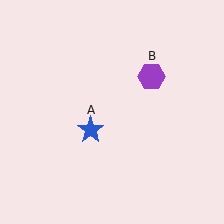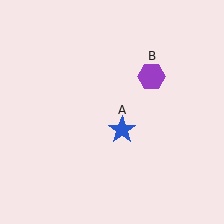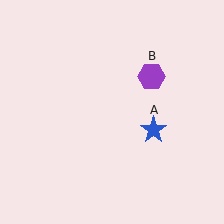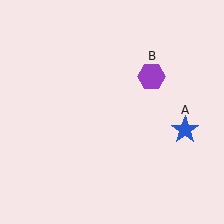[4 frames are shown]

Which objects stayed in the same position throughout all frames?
Purple hexagon (object B) remained stationary.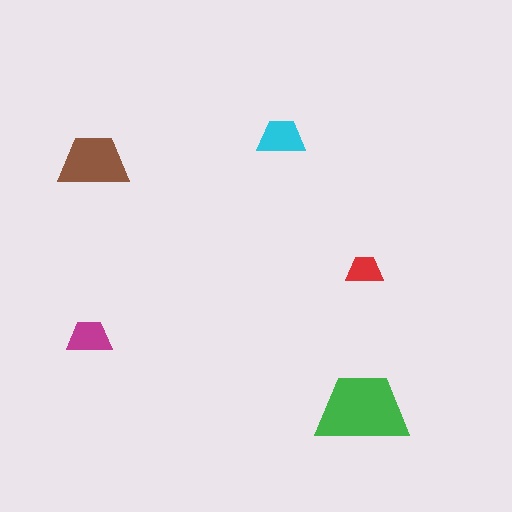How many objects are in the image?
There are 5 objects in the image.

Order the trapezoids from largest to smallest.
the green one, the brown one, the cyan one, the magenta one, the red one.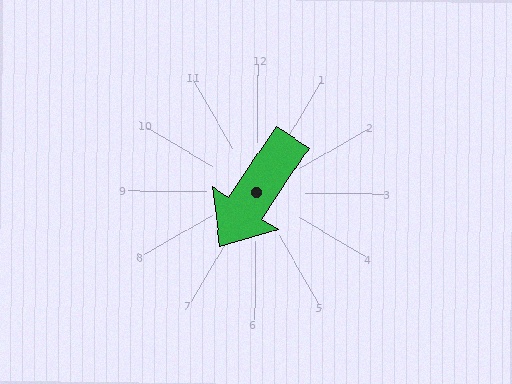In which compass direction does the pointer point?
Southwest.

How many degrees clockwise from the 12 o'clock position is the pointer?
Approximately 213 degrees.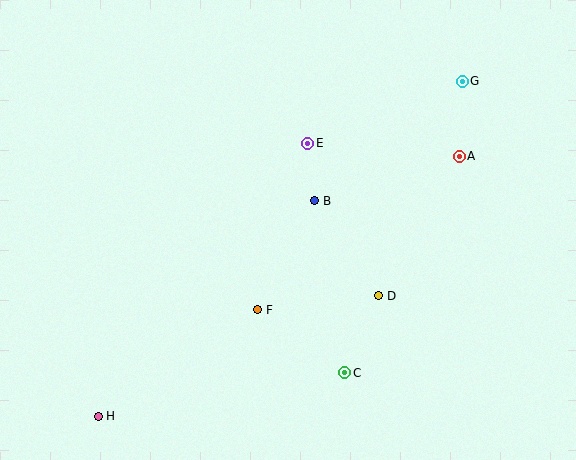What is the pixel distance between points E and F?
The distance between E and F is 174 pixels.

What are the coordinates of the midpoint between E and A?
The midpoint between E and A is at (383, 150).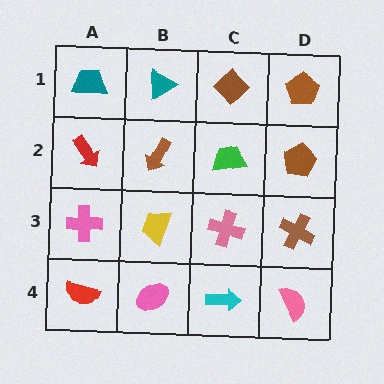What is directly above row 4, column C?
A pink cross.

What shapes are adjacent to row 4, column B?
A yellow trapezoid (row 3, column B), a red semicircle (row 4, column A), a cyan arrow (row 4, column C).